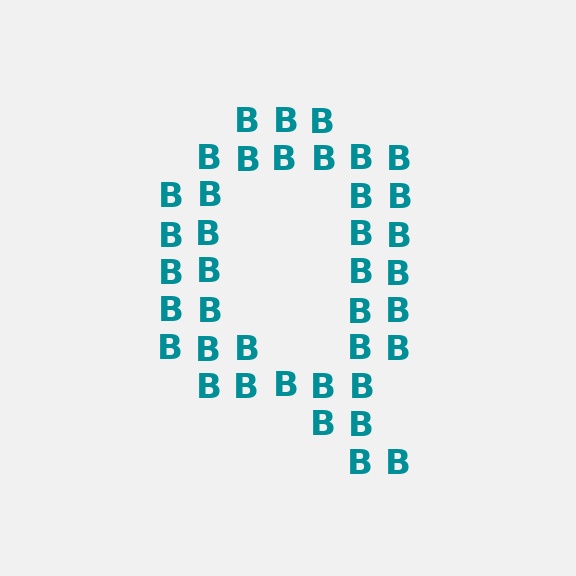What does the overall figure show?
The overall figure shows the letter Q.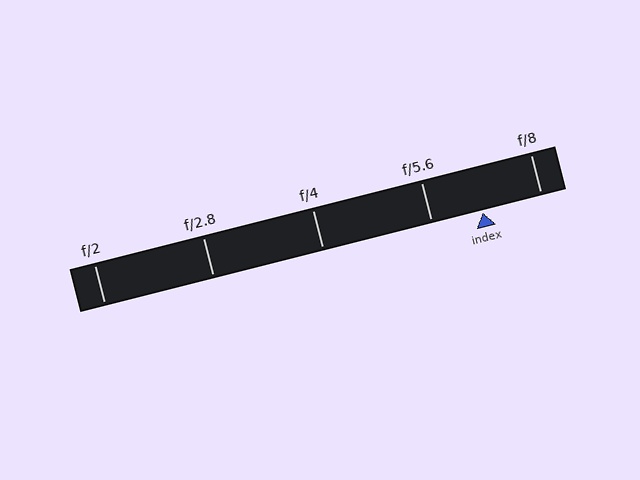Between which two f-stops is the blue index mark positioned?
The index mark is between f/5.6 and f/8.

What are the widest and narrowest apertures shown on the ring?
The widest aperture shown is f/2 and the narrowest is f/8.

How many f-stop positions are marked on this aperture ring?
There are 5 f-stop positions marked.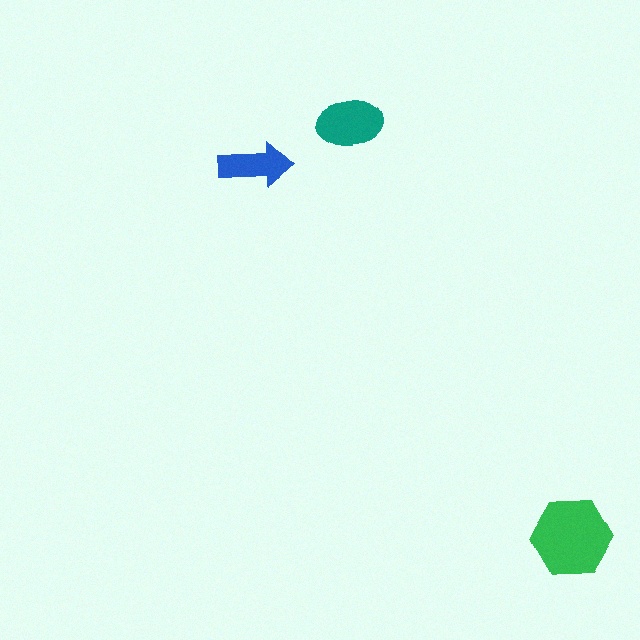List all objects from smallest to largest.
The blue arrow, the teal ellipse, the green hexagon.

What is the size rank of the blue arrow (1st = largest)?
3rd.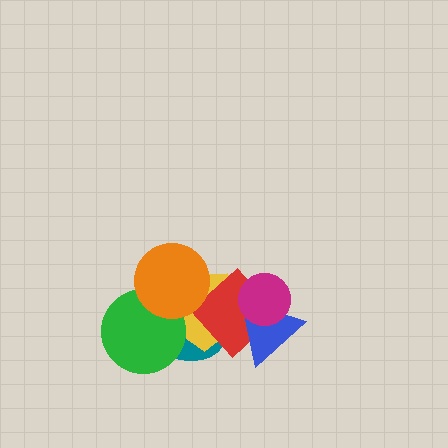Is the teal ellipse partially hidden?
Yes, it is partially covered by another shape.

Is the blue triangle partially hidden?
Yes, it is partially covered by another shape.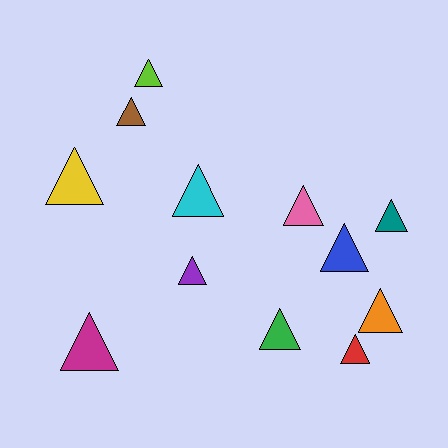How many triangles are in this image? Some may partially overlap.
There are 12 triangles.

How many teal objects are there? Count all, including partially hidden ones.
There is 1 teal object.